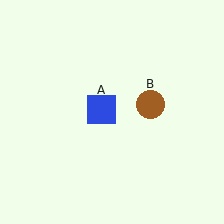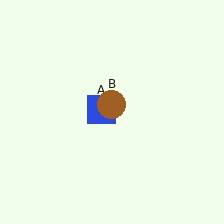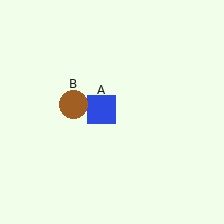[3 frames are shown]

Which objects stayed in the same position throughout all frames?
Blue square (object A) remained stationary.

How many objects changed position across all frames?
1 object changed position: brown circle (object B).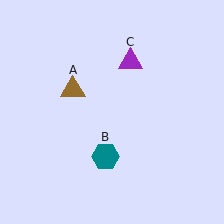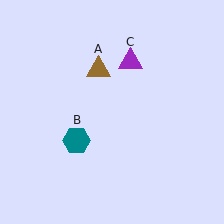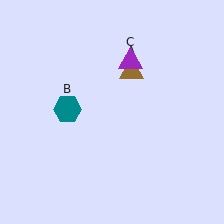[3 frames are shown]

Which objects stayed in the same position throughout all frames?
Purple triangle (object C) remained stationary.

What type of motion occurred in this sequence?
The brown triangle (object A), teal hexagon (object B) rotated clockwise around the center of the scene.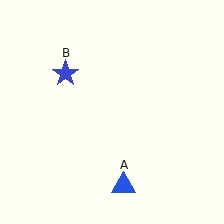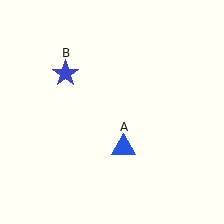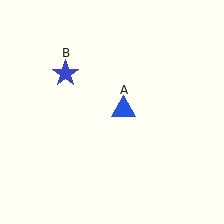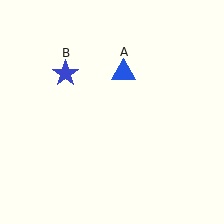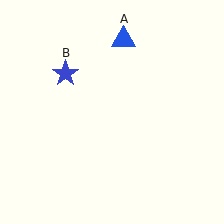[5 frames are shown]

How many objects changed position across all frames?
1 object changed position: blue triangle (object A).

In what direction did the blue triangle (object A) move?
The blue triangle (object A) moved up.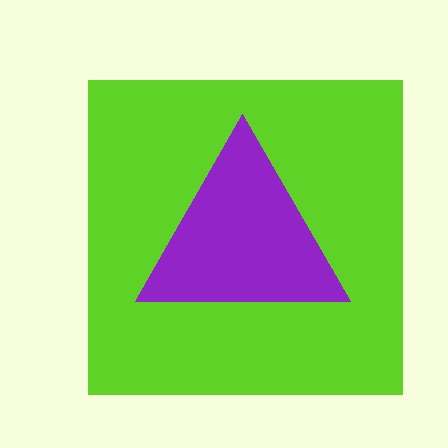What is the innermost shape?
The purple triangle.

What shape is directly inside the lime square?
The purple triangle.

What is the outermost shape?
The lime square.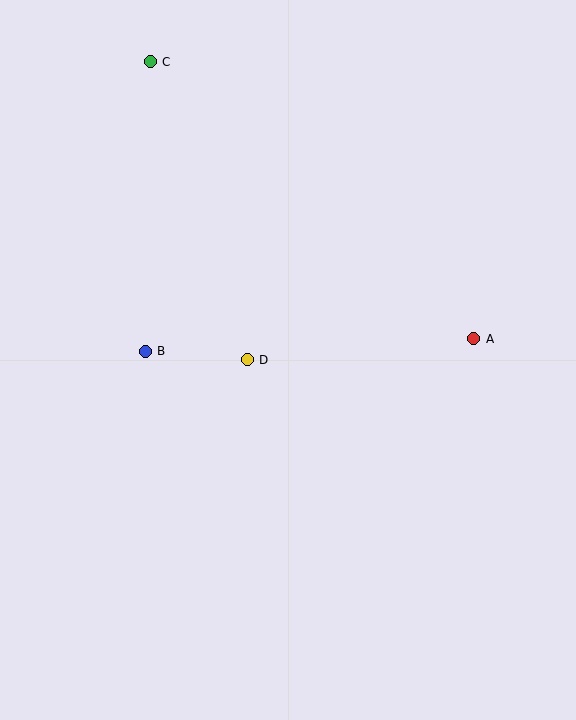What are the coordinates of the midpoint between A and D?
The midpoint between A and D is at (360, 349).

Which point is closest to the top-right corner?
Point A is closest to the top-right corner.